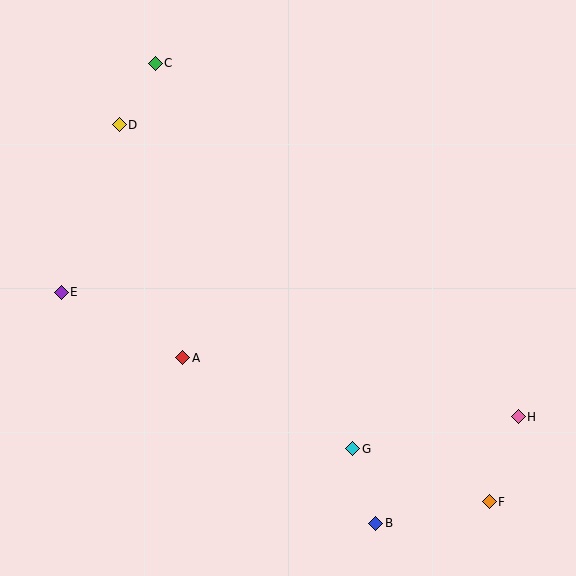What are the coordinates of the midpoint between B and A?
The midpoint between B and A is at (279, 441).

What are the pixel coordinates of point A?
Point A is at (183, 358).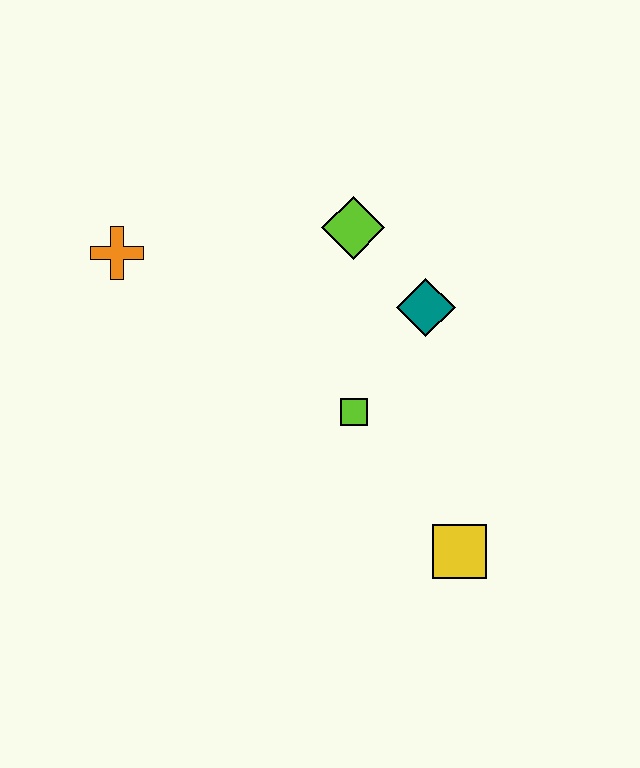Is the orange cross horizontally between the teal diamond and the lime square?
No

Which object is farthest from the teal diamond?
The orange cross is farthest from the teal diamond.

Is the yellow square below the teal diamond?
Yes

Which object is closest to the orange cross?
The lime diamond is closest to the orange cross.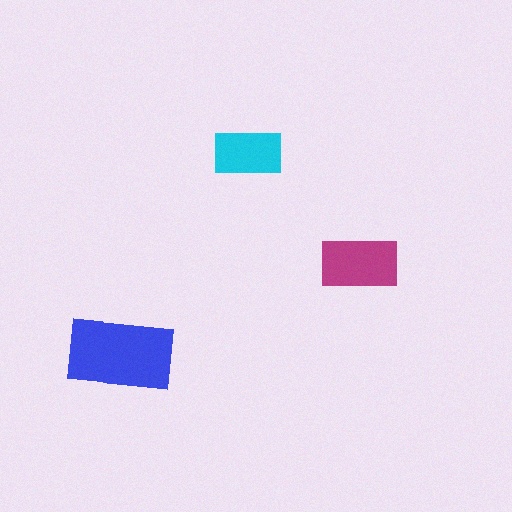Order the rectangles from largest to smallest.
the blue one, the magenta one, the cyan one.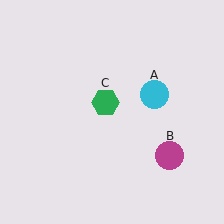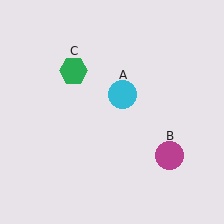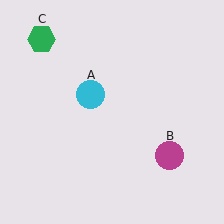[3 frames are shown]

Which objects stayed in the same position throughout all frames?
Magenta circle (object B) remained stationary.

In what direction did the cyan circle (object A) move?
The cyan circle (object A) moved left.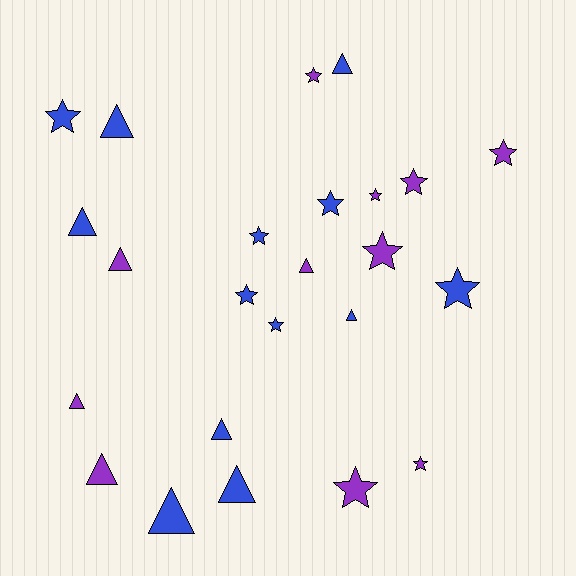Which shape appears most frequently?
Star, with 13 objects.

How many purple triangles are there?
There are 4 purple triangles.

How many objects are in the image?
There are 24 objects.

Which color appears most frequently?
Blue, with 13 objects.